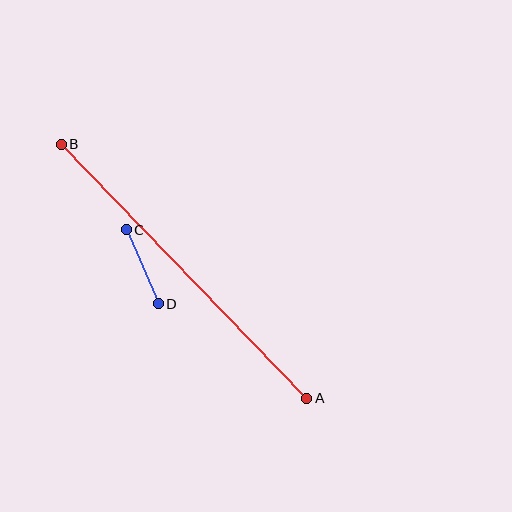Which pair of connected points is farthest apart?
Points A and B are farthest apart.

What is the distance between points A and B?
The distance is approximately 353 pixels.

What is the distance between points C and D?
The distance is approximately 81 pixels.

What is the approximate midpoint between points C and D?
The midpoint is at approximately (142, 267) pixels.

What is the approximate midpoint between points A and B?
The midpoint is at approximately (184, 271) pixels.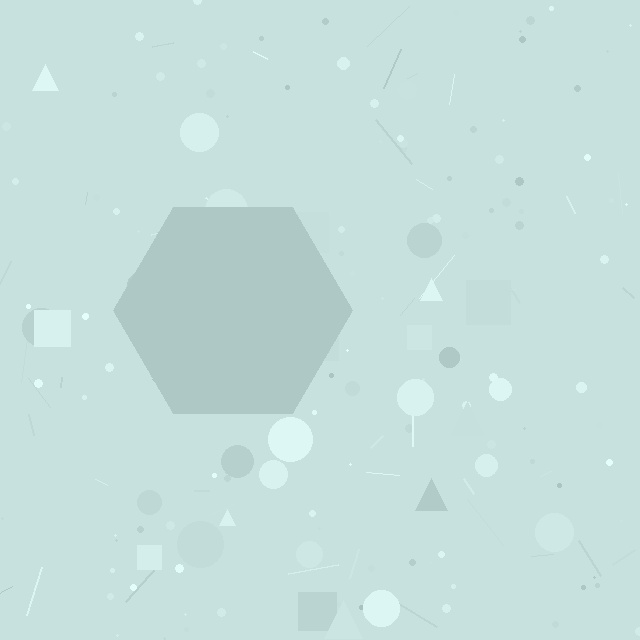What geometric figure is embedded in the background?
A hexagon is embedded in the background.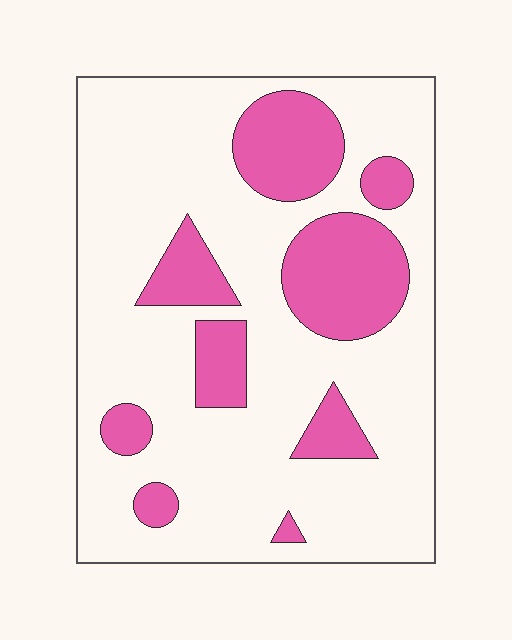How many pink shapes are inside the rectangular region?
9.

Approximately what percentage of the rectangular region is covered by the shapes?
Approximately 25%.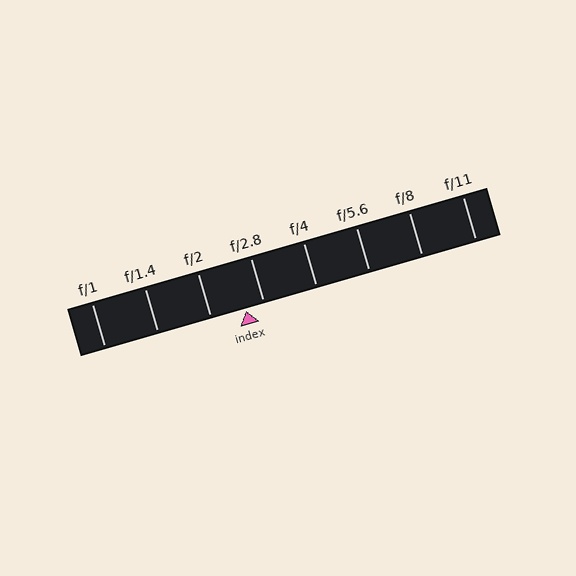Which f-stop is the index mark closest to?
The index mark is closest to f/2.8.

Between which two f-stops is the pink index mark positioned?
The index mark is between f/2 and f/2.8.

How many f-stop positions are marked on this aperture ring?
There are 8 f-stop positions marked.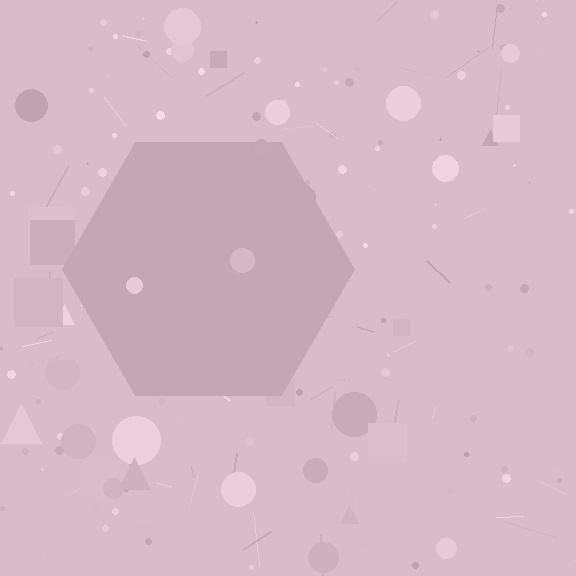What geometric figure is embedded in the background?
A hexagon is embedded in the background.